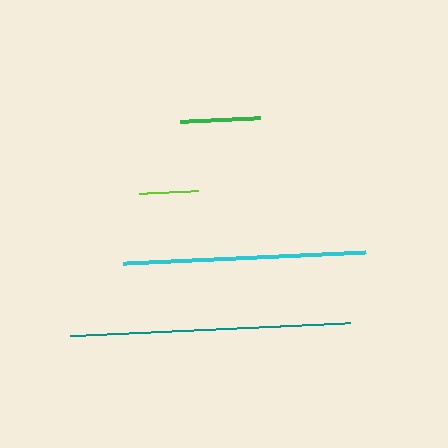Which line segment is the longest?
The teal line is the longest at approximately 280 pixels.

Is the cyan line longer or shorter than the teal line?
The teal line is longer than the cyan line.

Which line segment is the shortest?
The lime line is the shortest at approximately 60 pixels.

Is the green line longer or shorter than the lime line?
The green line is longer than the lime line.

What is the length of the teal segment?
The teal segment is approximately 280 pixels long.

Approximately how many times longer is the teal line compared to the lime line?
The teal line is approximately 4.6 times the length of the lime line.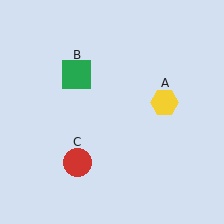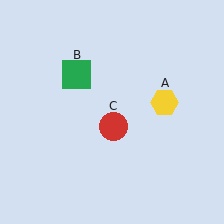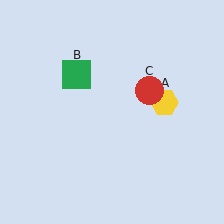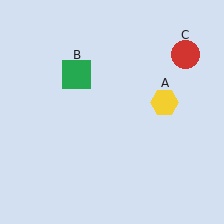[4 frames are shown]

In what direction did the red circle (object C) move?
The red circle (object C) moved up and to the right.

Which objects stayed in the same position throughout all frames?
Yellow hexagon (object A) and green square (object B) remained stationary.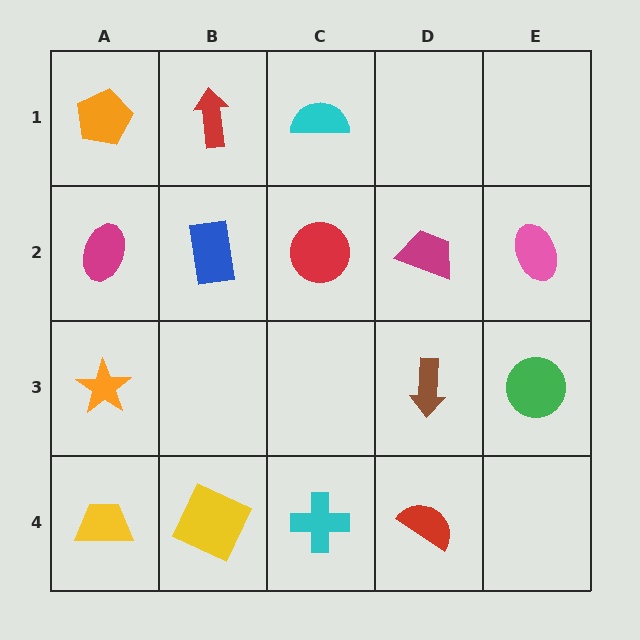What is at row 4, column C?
A cyan cross.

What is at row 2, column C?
A red circle.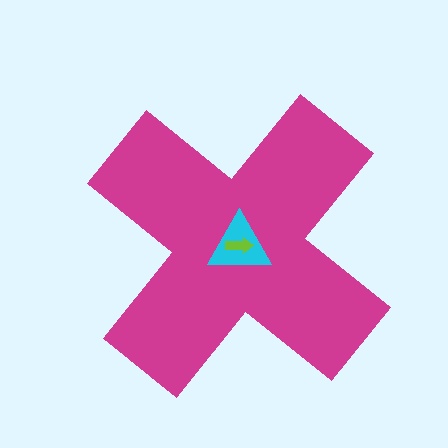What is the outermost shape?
The magenta cross.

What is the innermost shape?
The lime arrow.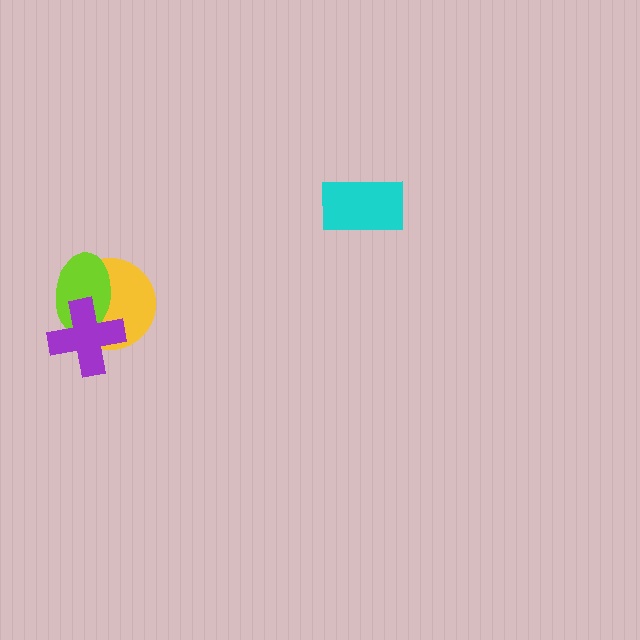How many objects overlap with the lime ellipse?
2 objects overlap with the lime ellipse.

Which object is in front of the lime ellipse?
The purple cross is in front of the lime ellipse.